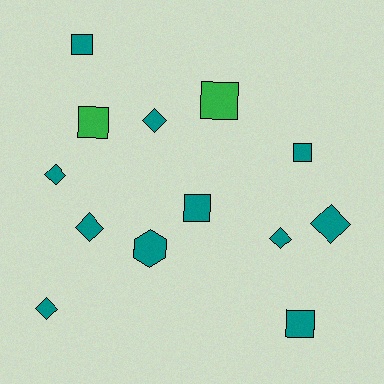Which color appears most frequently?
Teal, with 11 objects.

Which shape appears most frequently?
Diamond, with 6 objects.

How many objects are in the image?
There are 13 objects.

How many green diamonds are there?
There are no green diamonds.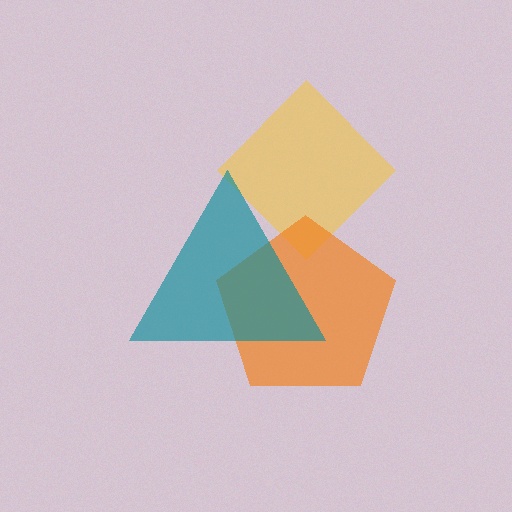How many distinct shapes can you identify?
There are 3 distinct shapes: a yellow diamond, an orange pentagon, a teal triangle.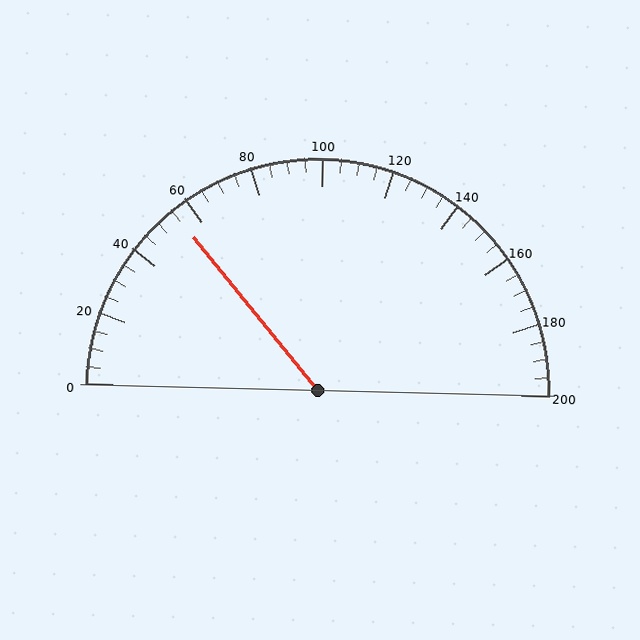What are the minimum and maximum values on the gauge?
The gauge ranges from 0 to 200.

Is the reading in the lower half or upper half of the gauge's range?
The reading is in the lower half of the range (0 to 200).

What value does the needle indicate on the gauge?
The needle indicates approximately 55.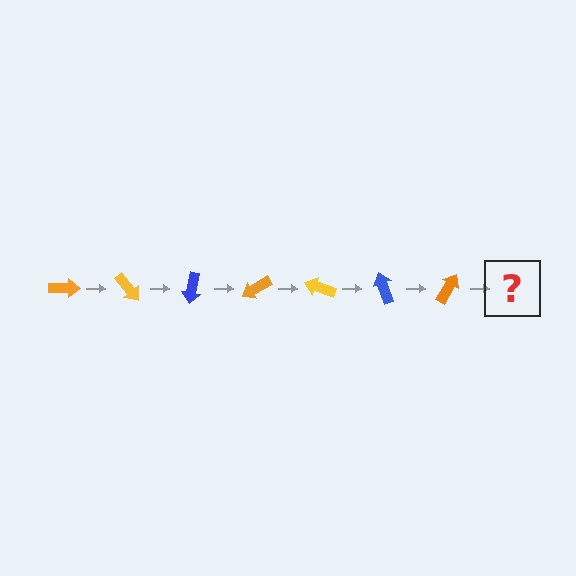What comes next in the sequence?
The next element should be a yellow arrow, rotated 350 degrees from the start.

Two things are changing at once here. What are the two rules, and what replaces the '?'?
The two rules are that it rotates 50 degrees each step and the color cycles through orange, yellow, and blue. The '?' should be a yellow arrow, rotated 350 degrees from the start.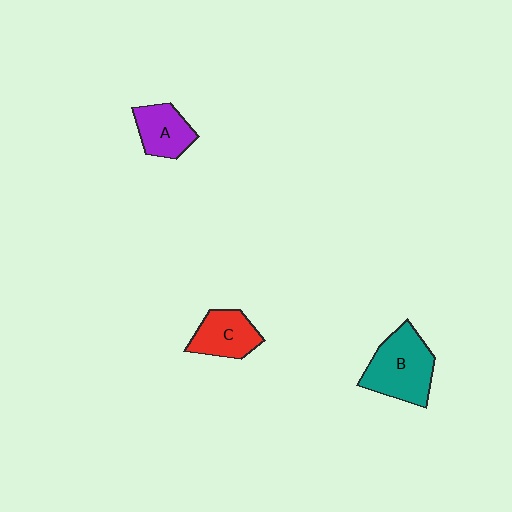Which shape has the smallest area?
Shape A (purple).